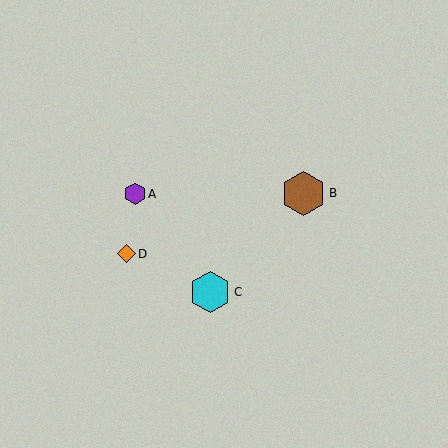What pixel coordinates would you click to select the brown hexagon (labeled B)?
Click at (303, 193) to select the brown hexagon B.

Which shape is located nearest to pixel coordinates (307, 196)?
The brown hexagon (labeled B) at (303, 193) is nearest to that location.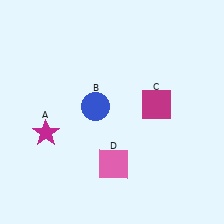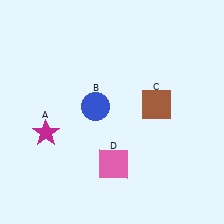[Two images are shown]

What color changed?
The square (C) changed from magenta in Image 1 to brown in Image 2.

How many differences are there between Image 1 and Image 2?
There is 1 difference between the two images.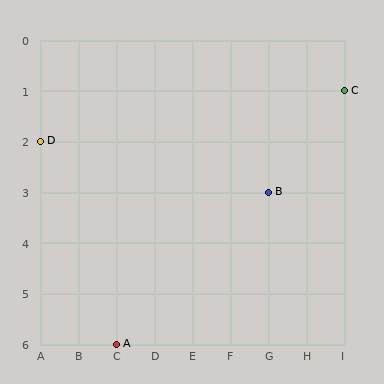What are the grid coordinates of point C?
Point C is at grid coordinates (I, 1).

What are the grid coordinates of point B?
Point B is at grid coordinates (G, 3).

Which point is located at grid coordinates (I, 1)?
Point C is at (I, 1).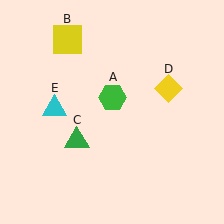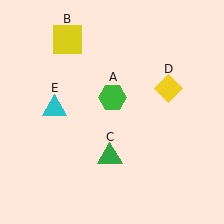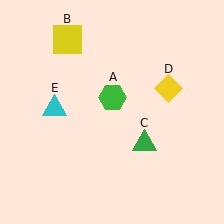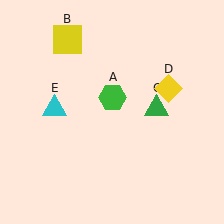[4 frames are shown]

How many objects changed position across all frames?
1 object changed position: green triangle (object C).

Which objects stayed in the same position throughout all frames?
Green hexagon (object A) and yellow square (object B) and yellow diamond (object D) and cyan triangle (object E) remained stationary.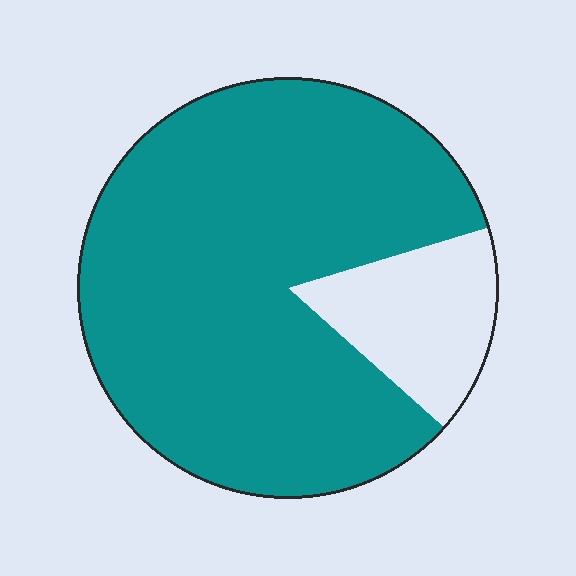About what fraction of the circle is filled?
About five sixths (5/6).